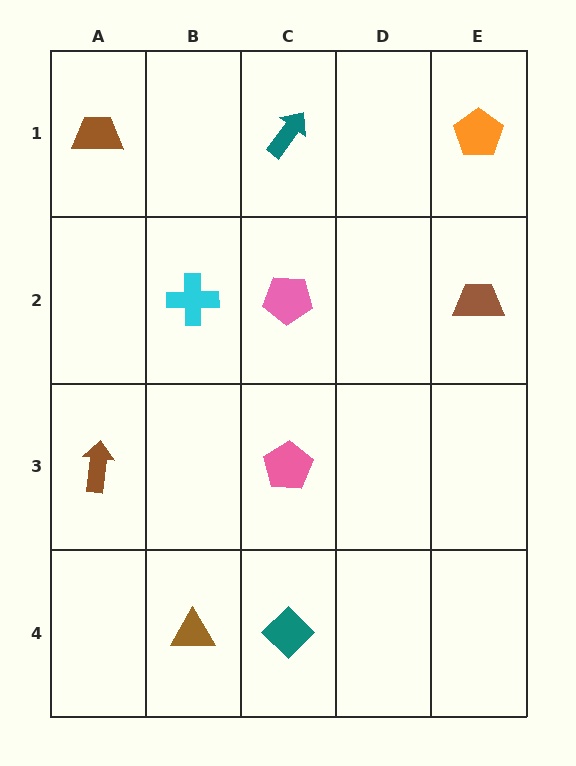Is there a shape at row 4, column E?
No, that cell is empty.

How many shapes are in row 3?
2 shapes.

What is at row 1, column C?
A teal arrow.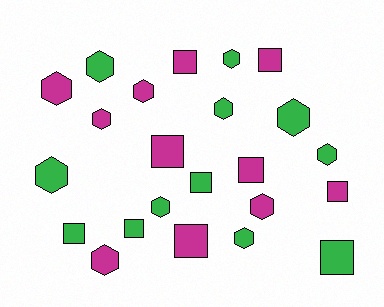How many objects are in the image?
There are 23 objects.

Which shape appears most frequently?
Hexagon, with 13 objects.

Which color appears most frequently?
Green, with 12 objects.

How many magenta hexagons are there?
There are 5 magenta hexagons.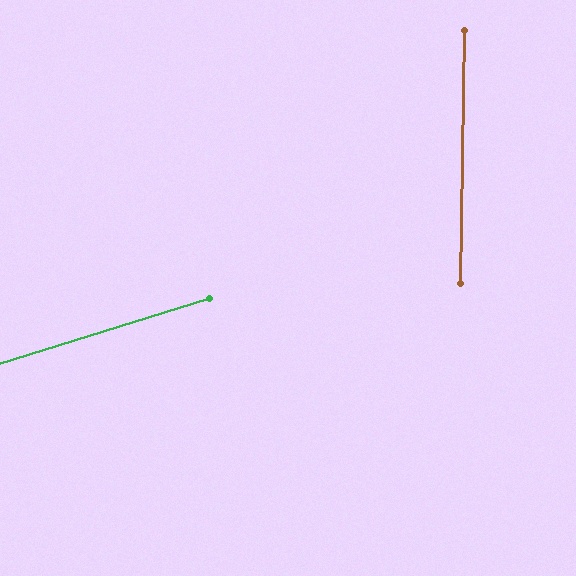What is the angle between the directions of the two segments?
Approximately 72 degrees.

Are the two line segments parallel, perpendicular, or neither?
Neither parallel nor perpendicular — they differ by about 72°.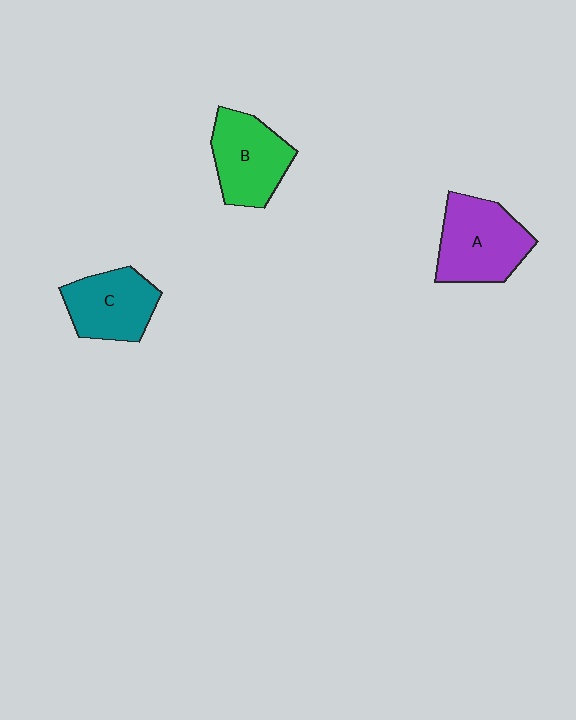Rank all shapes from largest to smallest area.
From largest to smallest: A (purple), B (green), C (teal).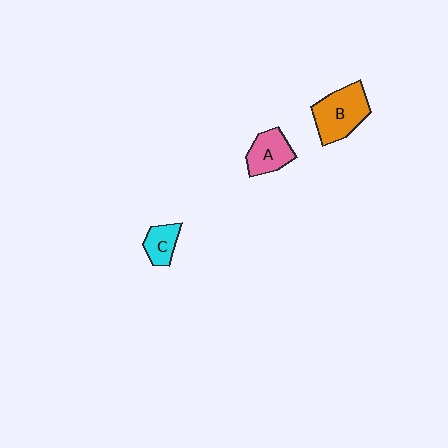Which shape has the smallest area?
Shape C (cyan).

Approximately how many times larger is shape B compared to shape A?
Approximately 1.5 times.